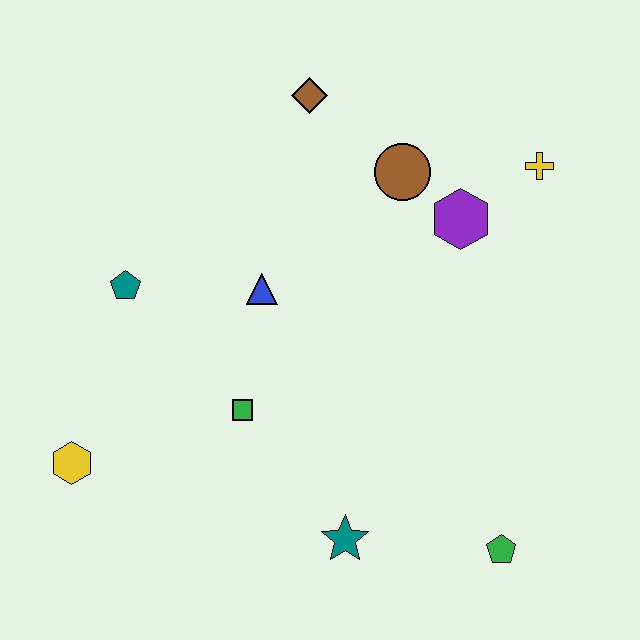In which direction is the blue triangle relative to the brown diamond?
The blue triangle is below the brown diamond.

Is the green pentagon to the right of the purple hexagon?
Yes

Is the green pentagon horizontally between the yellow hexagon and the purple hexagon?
No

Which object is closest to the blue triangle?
The green square is closest to the blue triangle.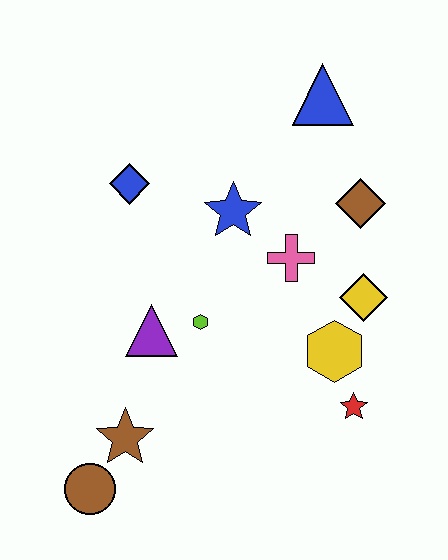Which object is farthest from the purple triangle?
The blue triangle is farthest from the purple triangle.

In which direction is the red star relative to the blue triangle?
The red star is below the blue triangle.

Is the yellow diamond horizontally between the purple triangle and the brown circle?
No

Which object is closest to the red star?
The yellow hexagon is closest to the red star.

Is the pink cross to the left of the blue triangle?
Yes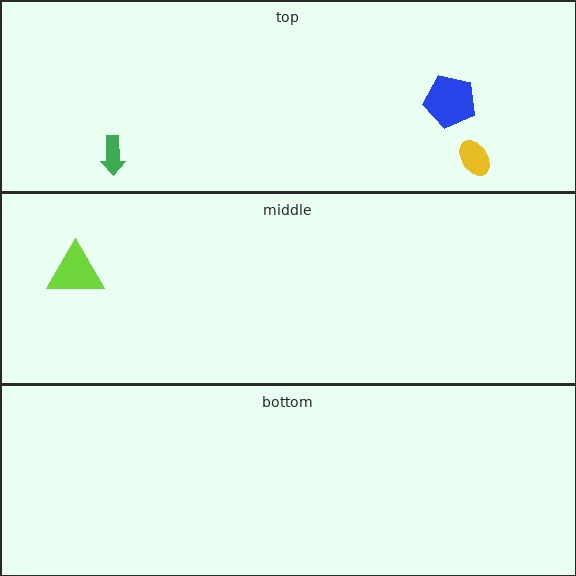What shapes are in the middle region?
The lime triangle.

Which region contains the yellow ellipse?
The top region.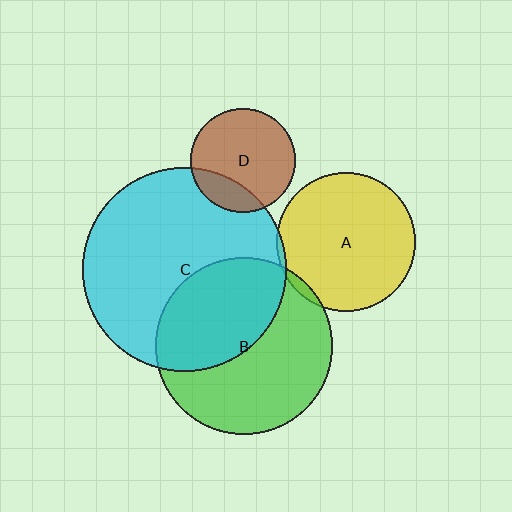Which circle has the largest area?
Circle C (cyan).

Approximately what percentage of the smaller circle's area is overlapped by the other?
Approximately 5%.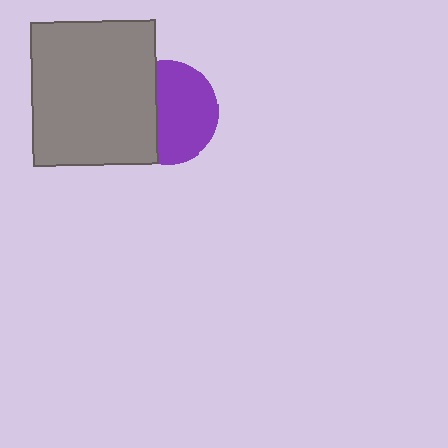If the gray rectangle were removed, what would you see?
You would see the complete purple circle.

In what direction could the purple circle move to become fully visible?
The purple circle could move right. That would shift it out from behind the gray rectangle entirely.